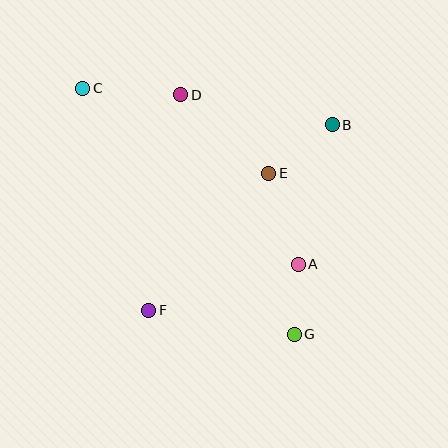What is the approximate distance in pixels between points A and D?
The distance between A and D is approximately 206 pixels.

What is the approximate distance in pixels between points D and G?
The distance between D and G is approximately 265 pixels.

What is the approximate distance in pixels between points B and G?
The distance between B and G is approximately 213 pixels.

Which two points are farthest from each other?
Points C and G are farthest from each other.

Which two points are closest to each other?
Points A and G are closest to each other.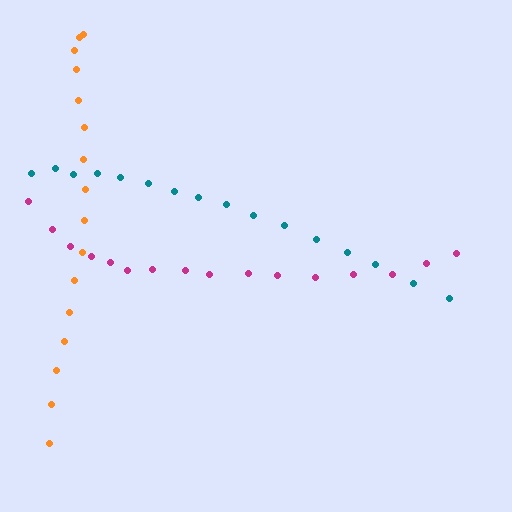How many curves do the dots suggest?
There are 3 distinct paths.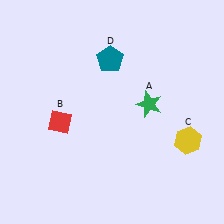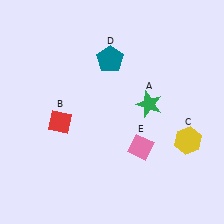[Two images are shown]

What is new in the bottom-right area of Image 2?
A pink diamond (E) was added in the bottom-right area of Image 2.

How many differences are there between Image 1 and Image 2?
There is 1 difference between the two images.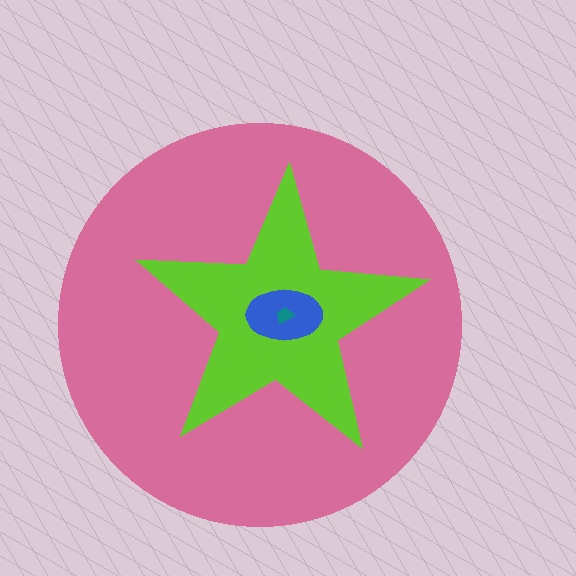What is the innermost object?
The teal trapezoid.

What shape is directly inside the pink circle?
The lime star.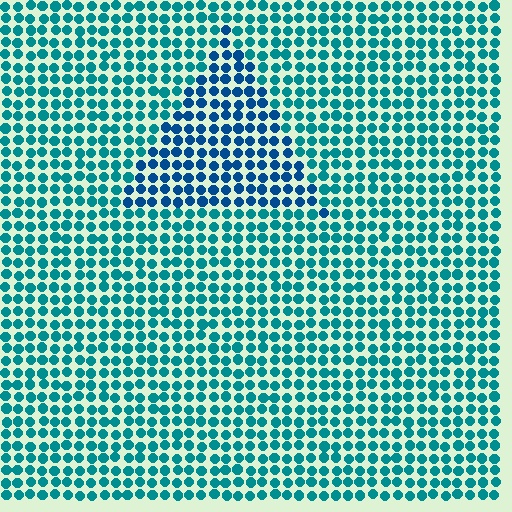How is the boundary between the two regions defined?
The boundary is defined purely by a slight shift in hue (about 28 degrees). Spacing, size, and orientation are identical on both sides.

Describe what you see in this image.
The image is filled with small teal elements in a uniform arrangement. A triangle-shaped region is visible where the elements are tinted to a slightly different hue, forming a subtle color boundary.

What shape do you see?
I see a triangle.